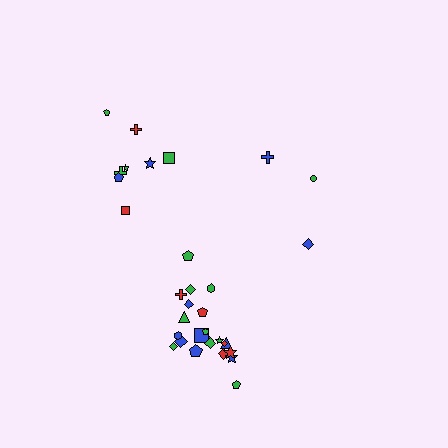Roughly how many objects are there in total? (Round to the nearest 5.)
Roughly 35 objects in total.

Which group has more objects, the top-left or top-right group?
The top-left group.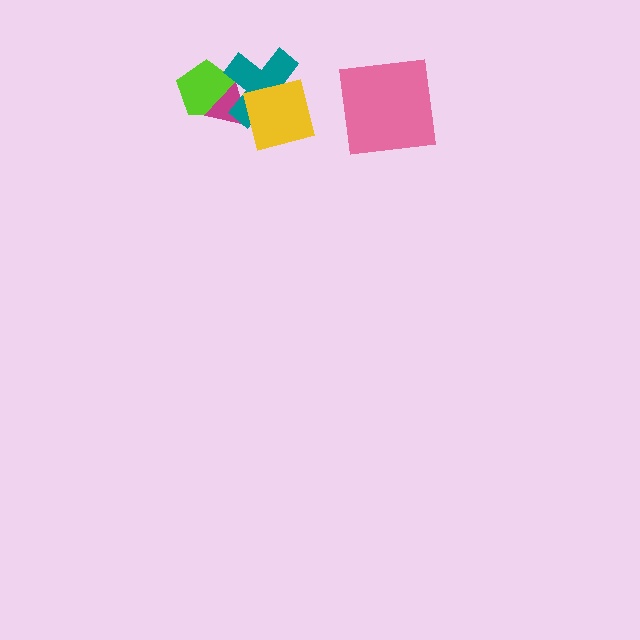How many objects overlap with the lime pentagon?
2 objects overlap with the lime pentagon.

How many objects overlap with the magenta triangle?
3 objects overlap with the magenta triangle.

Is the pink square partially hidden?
No, no other shape covers it.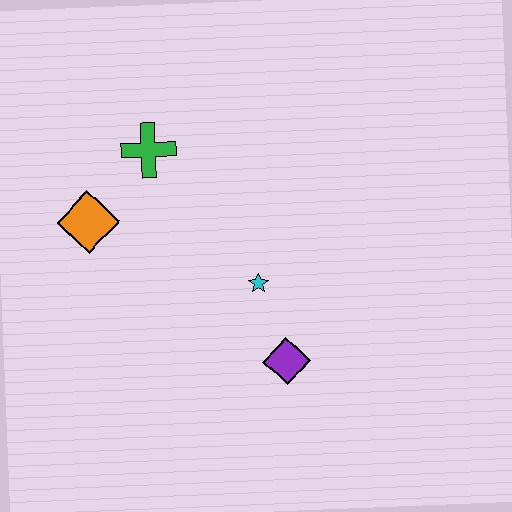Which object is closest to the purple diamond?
The cyan star is closest to the purple diamond.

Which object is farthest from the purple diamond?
The green cross is farthest from the purple diamond.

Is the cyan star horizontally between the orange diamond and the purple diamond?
Yes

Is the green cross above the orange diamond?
Yes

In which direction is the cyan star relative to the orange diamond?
The cyan star is to the right of the orange diamond.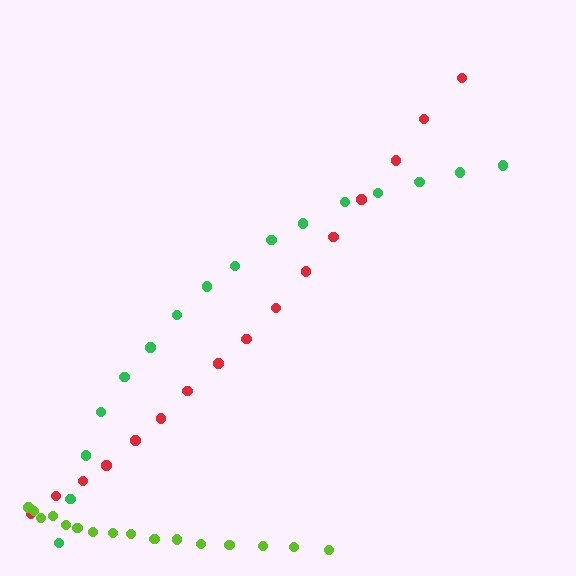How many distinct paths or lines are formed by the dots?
There are 3 distinct paths.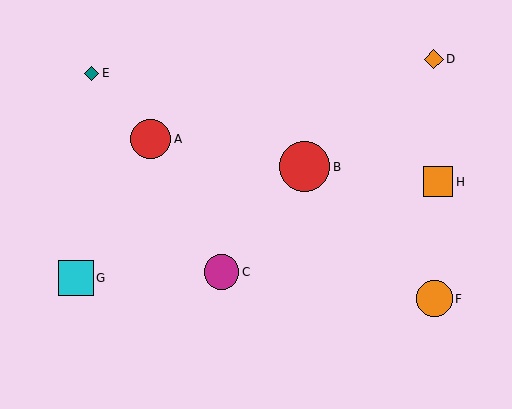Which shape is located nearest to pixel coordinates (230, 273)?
The magenta circle (labeled C) at (221, 272) is nearest to that location.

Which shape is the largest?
The red circle (labeled B) is the largest.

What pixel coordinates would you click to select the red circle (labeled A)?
Click at (151, 139) to select the red circle A.